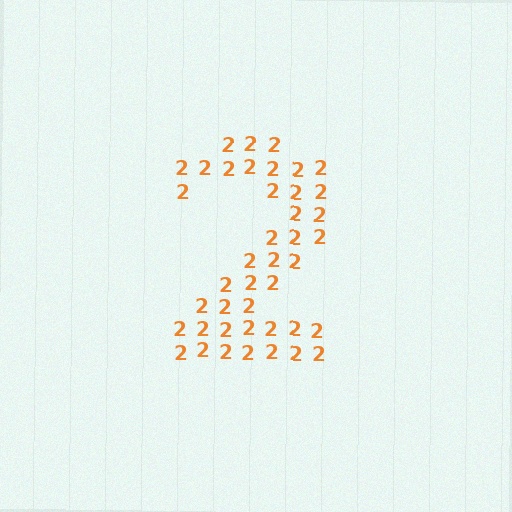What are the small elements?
The small elements are digit 2's.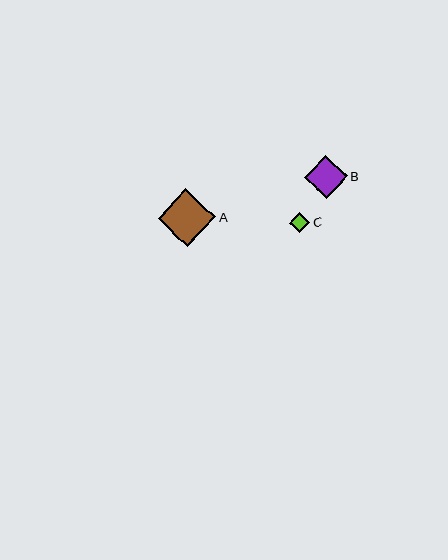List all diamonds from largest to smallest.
From largest to smallest: A, B, C.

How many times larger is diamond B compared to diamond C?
Diamond B is approximately 2.1 times the size of diamond C.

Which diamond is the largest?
Diamond A is the largest with a size of approximately 57 pixels.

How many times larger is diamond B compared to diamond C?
Diamond B is approximately 2.1 times the size of diamond C.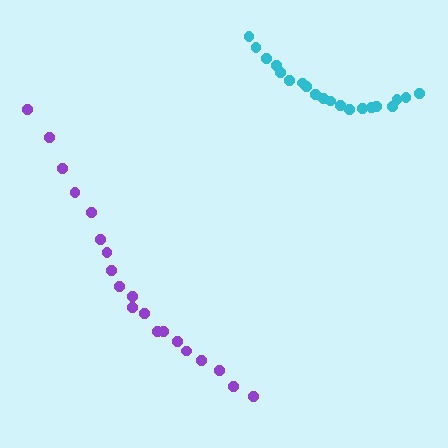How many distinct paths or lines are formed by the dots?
There are 2 distinct paths.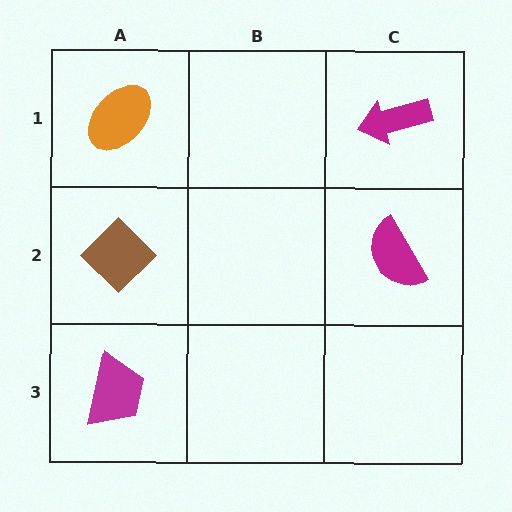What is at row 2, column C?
A magenta semicircle.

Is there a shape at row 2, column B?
No, that cell is empty.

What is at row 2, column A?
A brown diamond.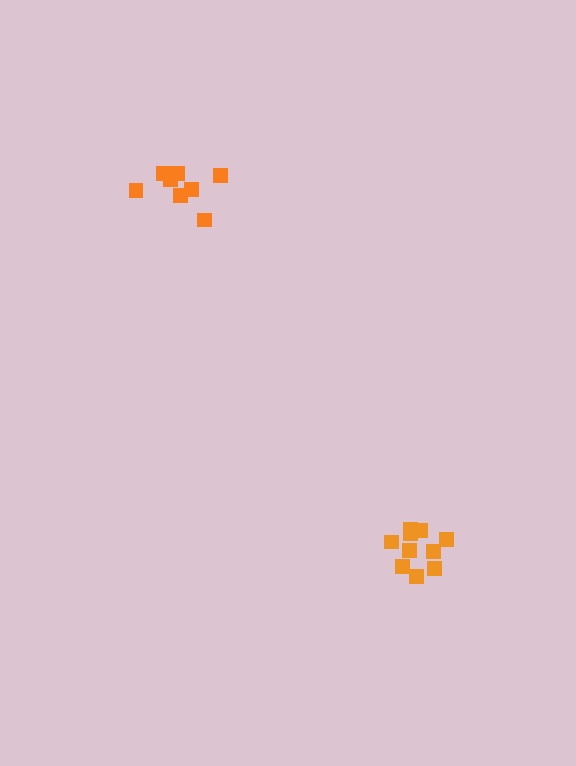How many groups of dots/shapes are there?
There are 2 groups.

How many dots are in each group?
Group 1: 10 dots, Group 2: 8 dots (18 total).